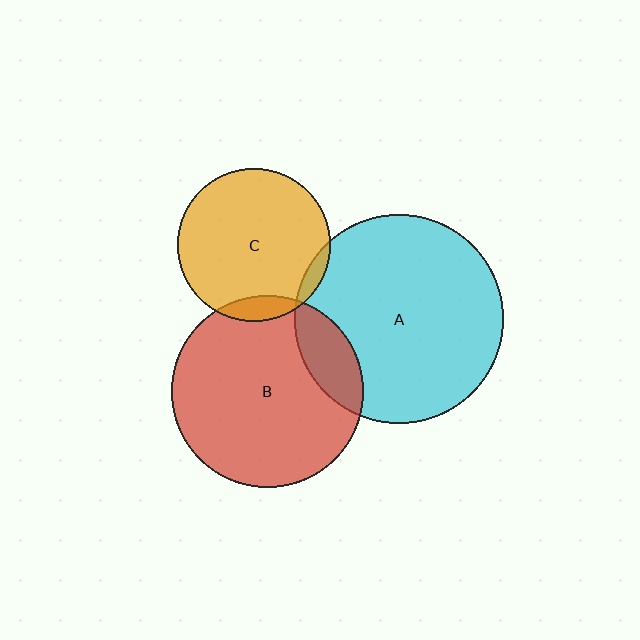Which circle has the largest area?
Circle A (cyan).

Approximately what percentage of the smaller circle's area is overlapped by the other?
Approximately 10%.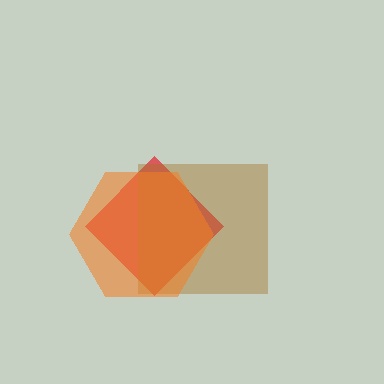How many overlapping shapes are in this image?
There are 3 overlapping shapes in the image.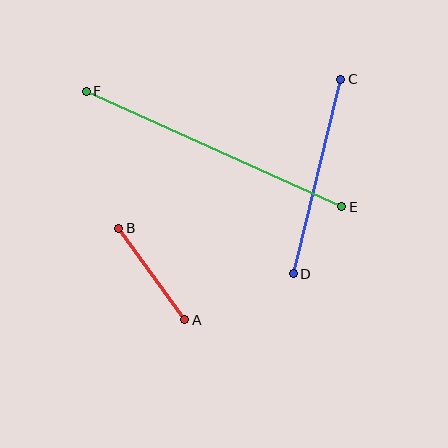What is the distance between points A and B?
The distance is approximately 113 pixels.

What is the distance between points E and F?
The distance is approximately 280 pixels.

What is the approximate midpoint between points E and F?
The midpoint is at approximately (214, 149) pixels.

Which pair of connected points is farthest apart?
Points E and F are farthest apart.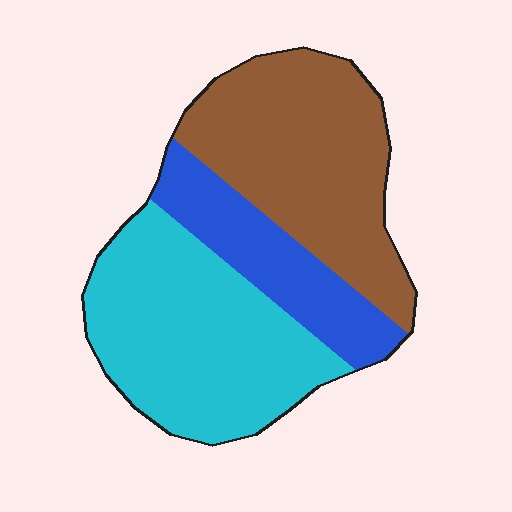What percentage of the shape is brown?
Brown covers about 40% of the shape.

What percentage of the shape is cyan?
Cyan covers roughly 40% of the shape.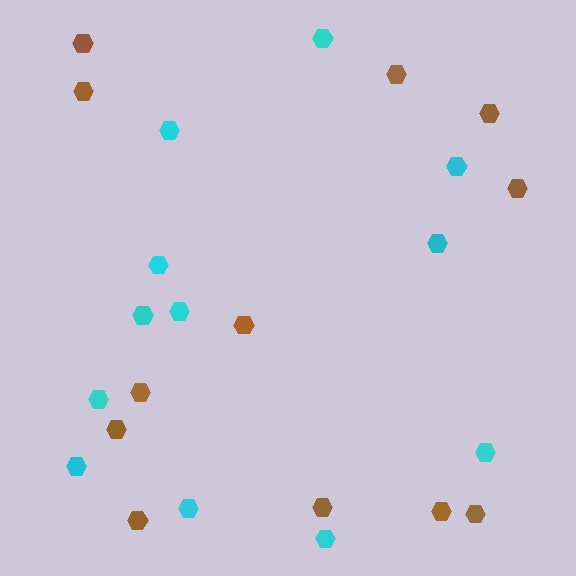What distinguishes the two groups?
There are 2 groups: one group of brown hexagons (12) and one group of cyan hexagons (12).